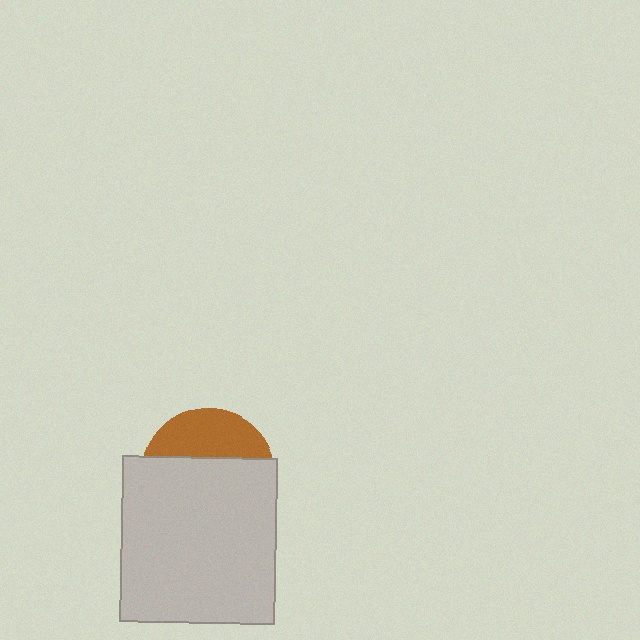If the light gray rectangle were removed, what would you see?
You would see the complete brown circle.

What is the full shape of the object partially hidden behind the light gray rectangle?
The partially hidden object is a brown circle.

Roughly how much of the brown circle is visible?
A small part of it is visible (roughly 34%).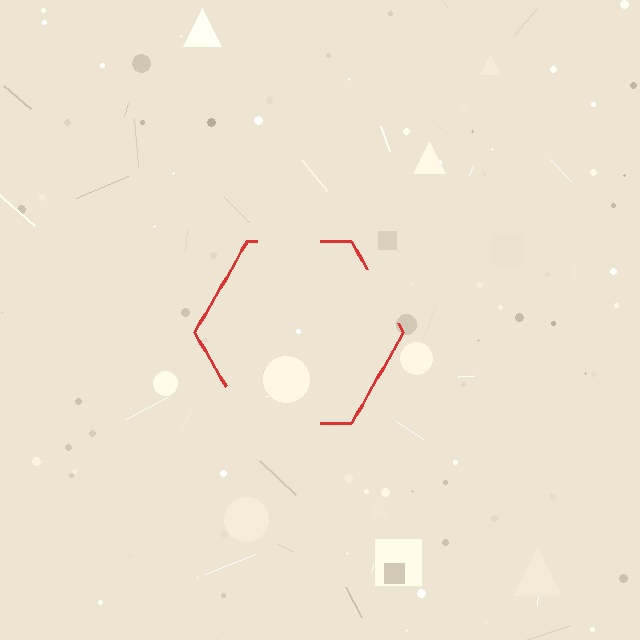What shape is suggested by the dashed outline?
The dashed outline suggests a hexagon.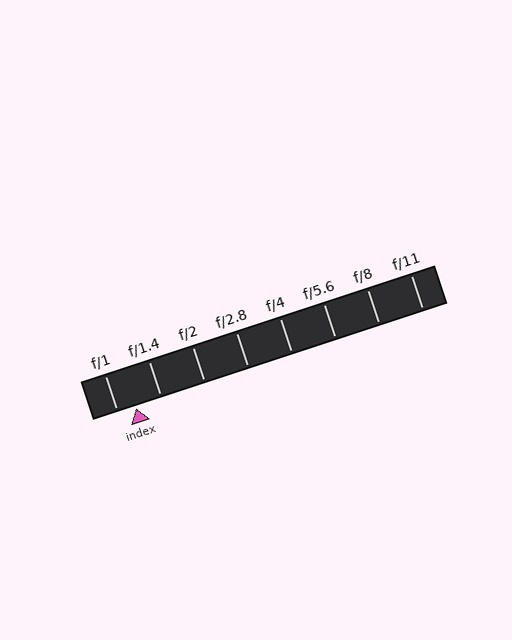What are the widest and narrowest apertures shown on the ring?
The widest aperture shown is f/1 and the narrowest is f/11.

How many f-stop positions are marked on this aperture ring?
There are 8 f-stop positions marked.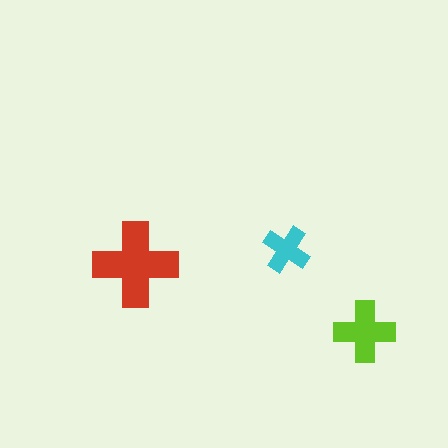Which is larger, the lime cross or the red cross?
The red one.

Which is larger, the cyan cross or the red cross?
The red one.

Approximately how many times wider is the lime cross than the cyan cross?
About 1.5 times wider.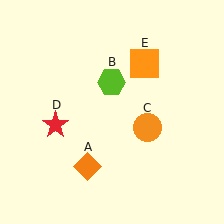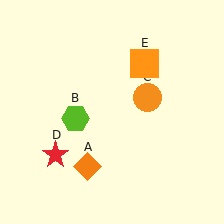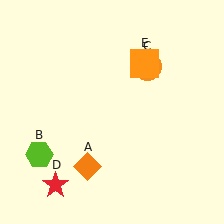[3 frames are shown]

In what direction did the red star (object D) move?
The red star (object D) moved down.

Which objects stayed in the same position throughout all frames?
Orange diamond (object A) and orange square (object E) remained stationary.